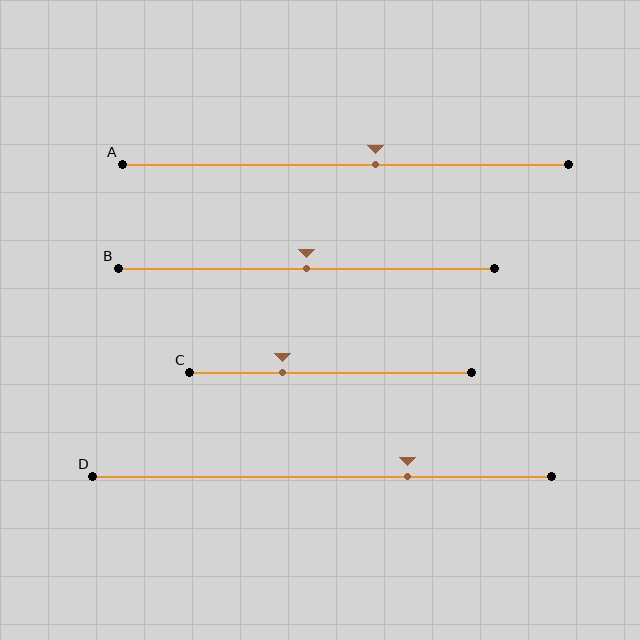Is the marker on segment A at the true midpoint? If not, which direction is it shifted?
No, the marker on segment A is shifted to the right by about 7% of the segment length.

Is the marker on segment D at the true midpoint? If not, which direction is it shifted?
No, the marker on segment D is shifted to the right by about 19% of the segment length.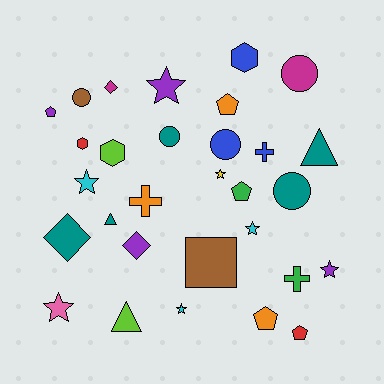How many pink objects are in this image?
There is 1 pink object.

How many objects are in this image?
There are 30 objects.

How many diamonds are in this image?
There are 3 diamonds.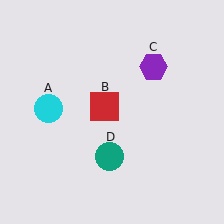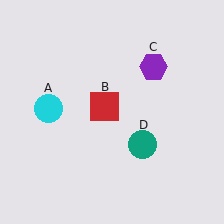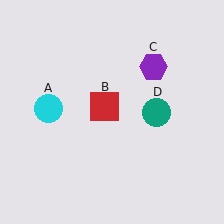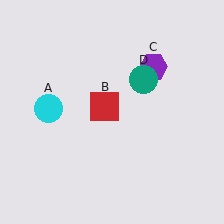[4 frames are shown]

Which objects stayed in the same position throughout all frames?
Cyan circle (object A) and red square (object B) and purple hexagon (object C) remained stationary.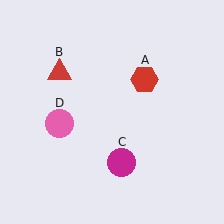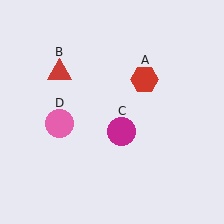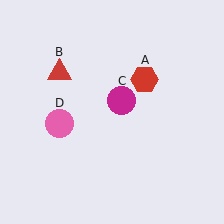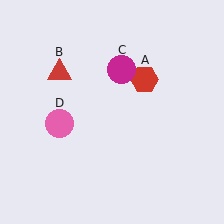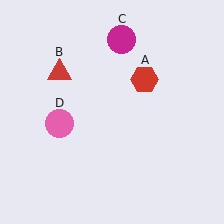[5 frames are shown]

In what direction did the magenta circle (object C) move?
The magenta circle (object C) moved up.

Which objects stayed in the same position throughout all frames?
Red hexagon (object A) and red triangle (object B) and pink circle (object D) remained stationary.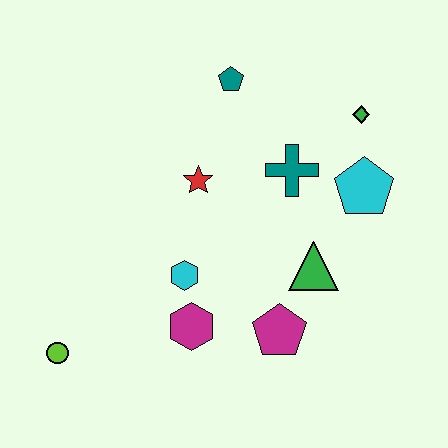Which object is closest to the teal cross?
The cyan pentagon is closest to the teal cross.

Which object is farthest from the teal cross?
The lime circle is farthest from the teal cross.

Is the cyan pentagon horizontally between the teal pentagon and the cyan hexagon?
No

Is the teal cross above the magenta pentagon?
Yes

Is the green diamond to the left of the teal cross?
No